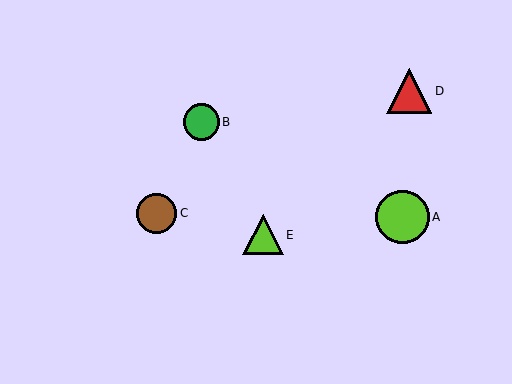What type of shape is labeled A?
Shape A is a lime circle.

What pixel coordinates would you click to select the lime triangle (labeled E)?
Click at (263, 235) to select the lime triangle E.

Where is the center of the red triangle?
The center of the red triangle is at (409, 91).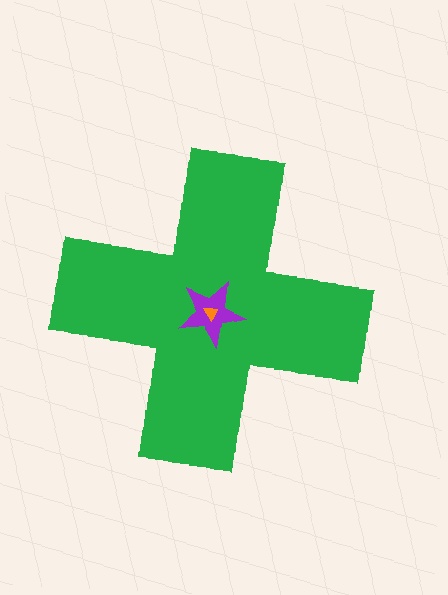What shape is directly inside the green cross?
The purple star.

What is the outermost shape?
The green cross.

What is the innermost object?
The orange triangle.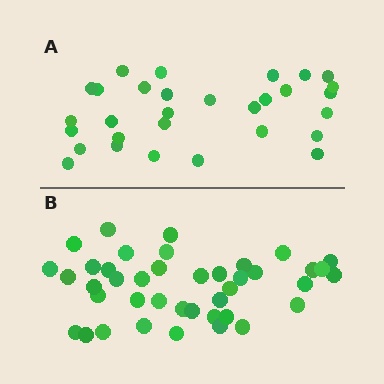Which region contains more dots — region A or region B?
Region B (the bottom region) has more dots.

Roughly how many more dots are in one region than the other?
Region B has roughly 12 or so more dots than region A.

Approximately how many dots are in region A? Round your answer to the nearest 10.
About 30 dots.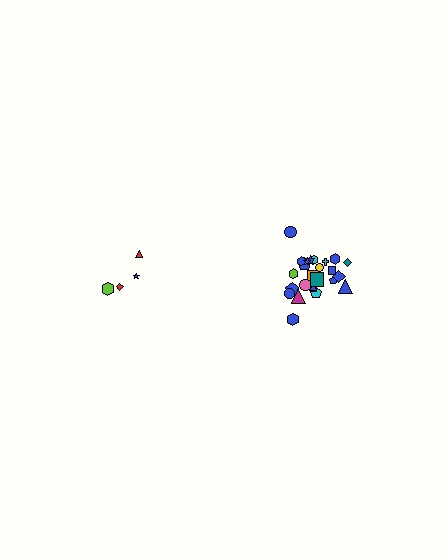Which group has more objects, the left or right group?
The right group.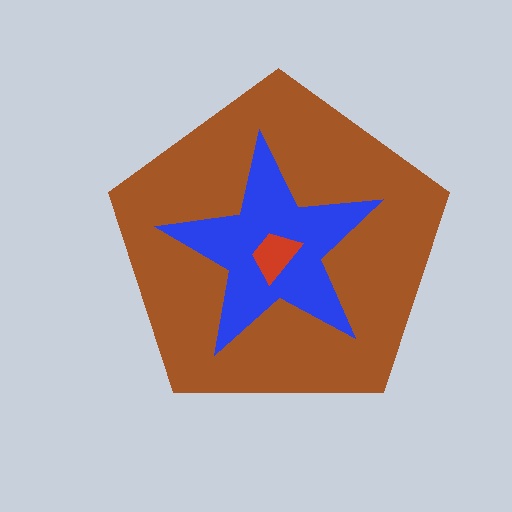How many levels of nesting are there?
3.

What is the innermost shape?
The red trapezoid.